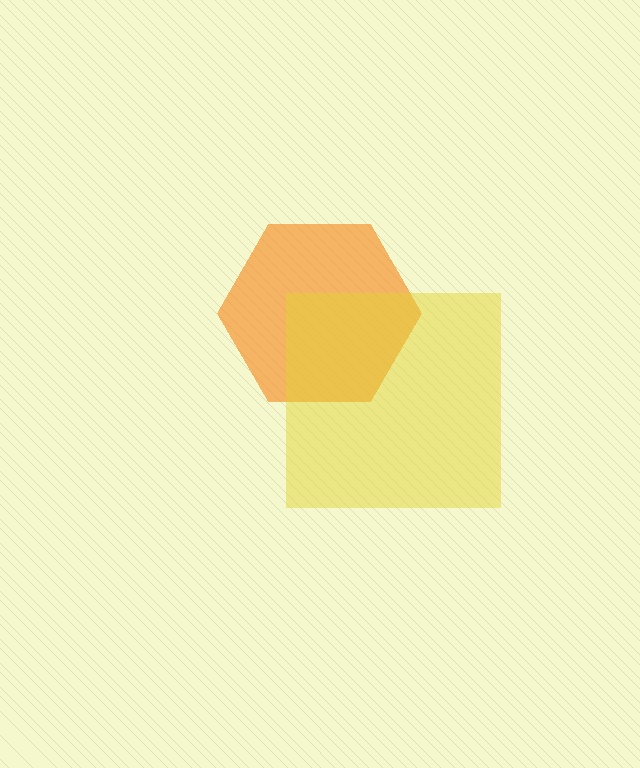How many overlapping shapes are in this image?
There are 2 overlapping shapes in the image.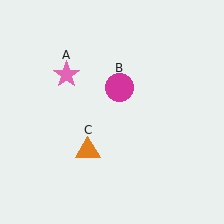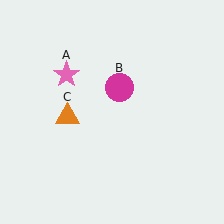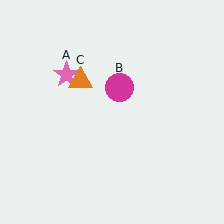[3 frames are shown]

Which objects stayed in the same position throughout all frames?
Pink star (object A) and magenta circle (object B) remained stationary.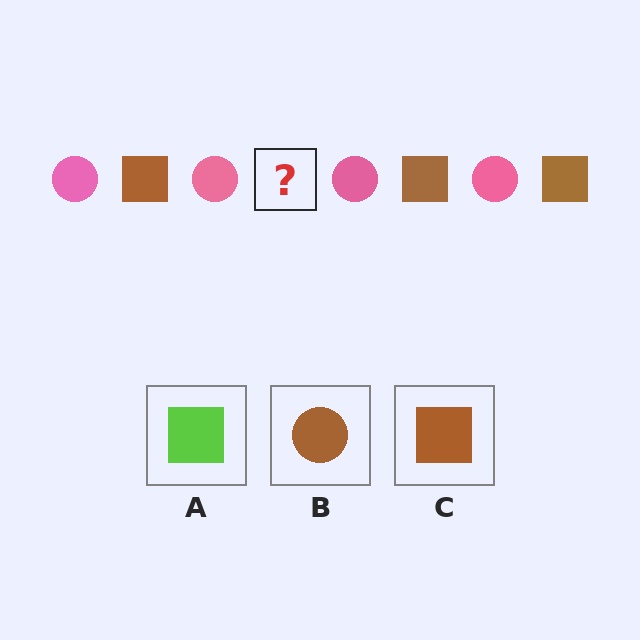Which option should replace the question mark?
Option C.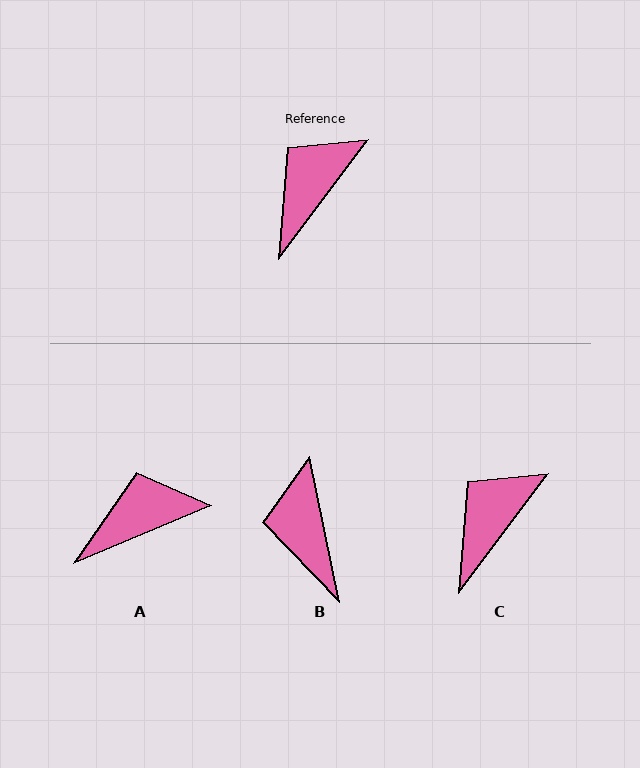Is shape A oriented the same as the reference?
No, it is off by about 30 degrees.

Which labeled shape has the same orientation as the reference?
C.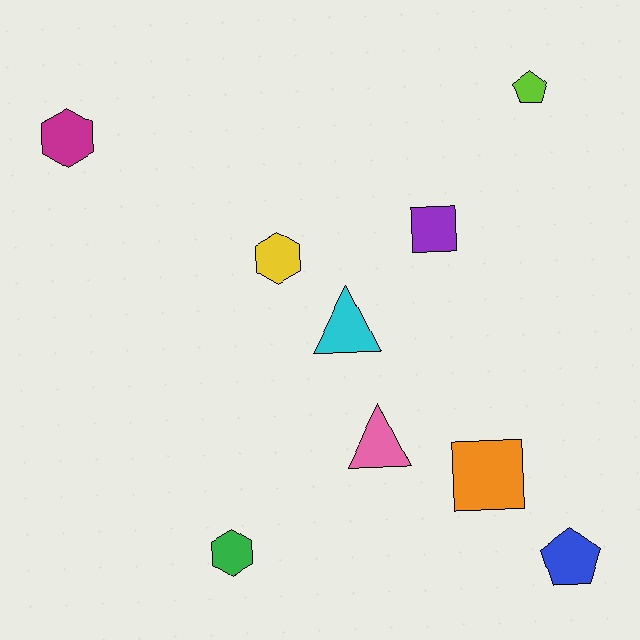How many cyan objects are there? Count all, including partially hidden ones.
There is 1 cyan object.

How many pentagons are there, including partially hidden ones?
There are 2 pentagons.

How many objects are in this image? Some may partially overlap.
There are 9 objects.